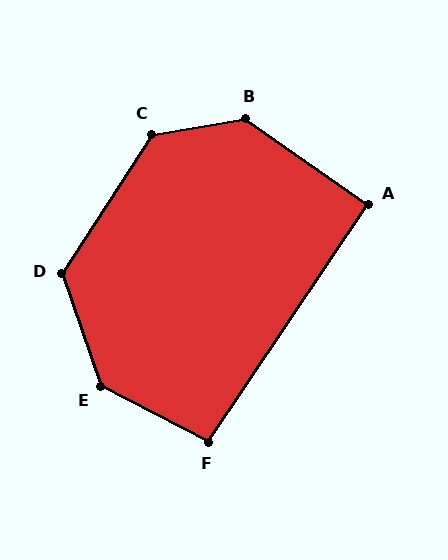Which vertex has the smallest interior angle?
A, at approximately 91 degrees.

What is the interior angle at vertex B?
Approximately 136 degrees (obtuse).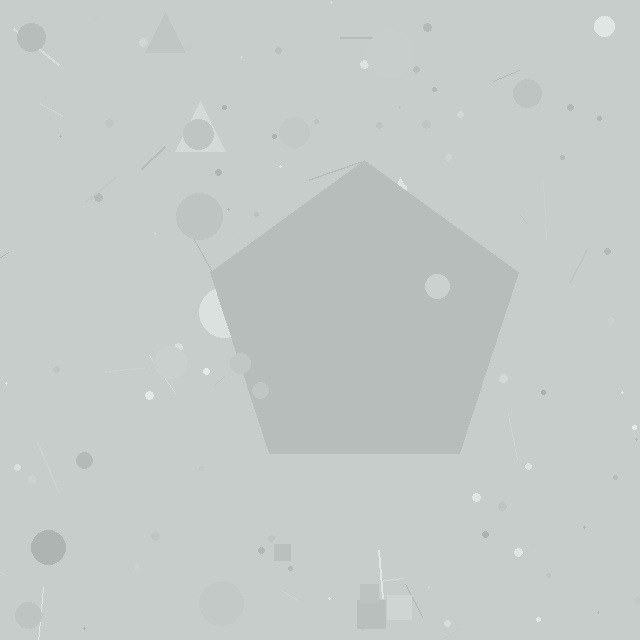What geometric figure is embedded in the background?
A pentagon is embedded in the background.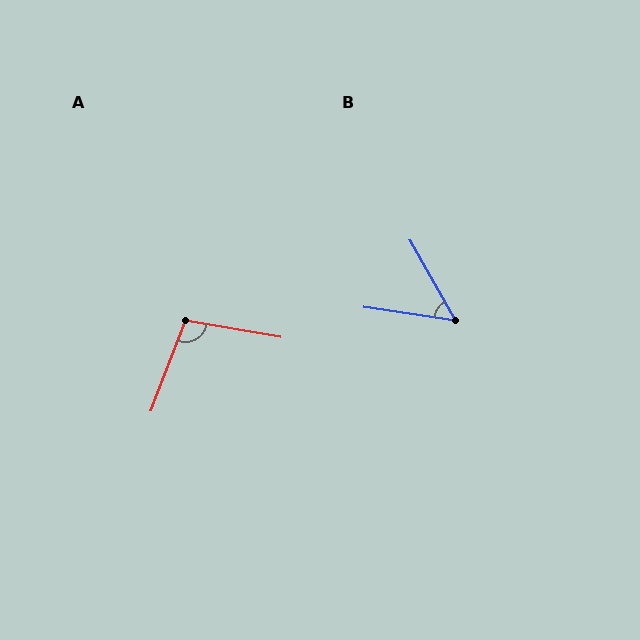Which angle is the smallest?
B, at approximately 53 degrees.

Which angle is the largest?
A, at approximately 101 degrees.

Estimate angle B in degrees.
Approximately 53 degrees.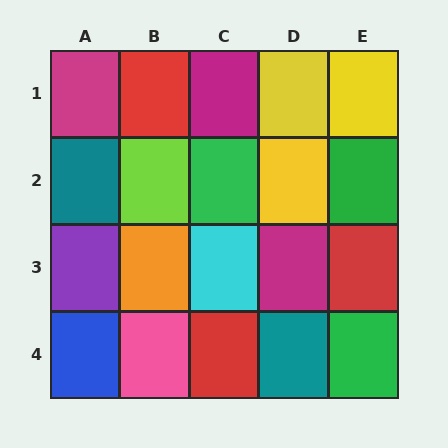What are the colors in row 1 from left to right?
Magenta, red, magenta, yellow, yellow.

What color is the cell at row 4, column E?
Green.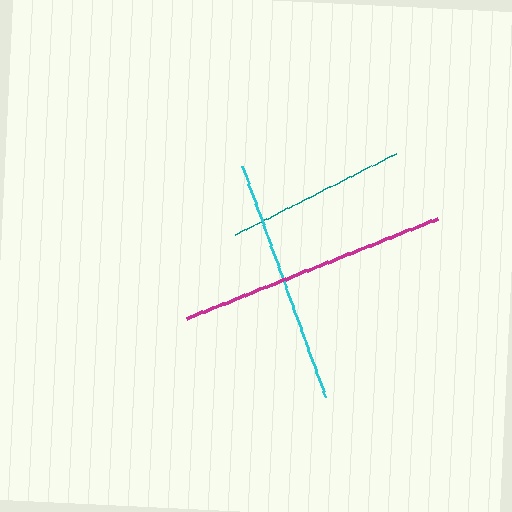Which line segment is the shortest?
The teal line is the shortest at approximately 180 pixels.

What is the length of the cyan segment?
The cyan segment is approximately 245 pixels long.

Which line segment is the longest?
The magenta line is the longest at approximately 271 pixels.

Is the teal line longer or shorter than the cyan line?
The cyan line is longer than the teal line.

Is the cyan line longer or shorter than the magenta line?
The magenta line is longer than the cyan line.